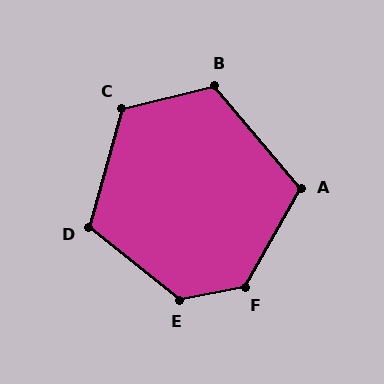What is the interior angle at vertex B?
Approximately 116 degrees (obtuse).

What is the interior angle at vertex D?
Approximately 114 degrees (obtuse).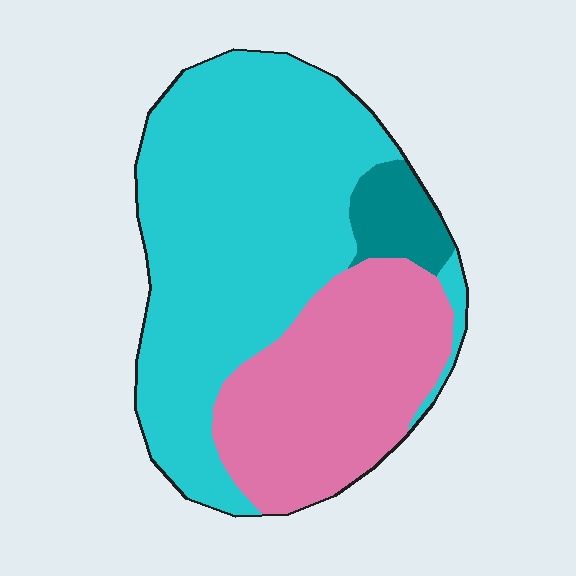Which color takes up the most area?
Cyan, at roughly 60%.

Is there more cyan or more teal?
Cyan.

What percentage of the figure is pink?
Pink covers about 35% of the figure.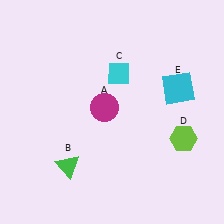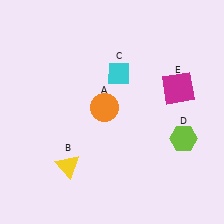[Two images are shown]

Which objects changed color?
A changed from magenta to orange. B changed from green to yellow. E changed from cyan to magenta.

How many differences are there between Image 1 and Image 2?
There are 3 differences between the two images.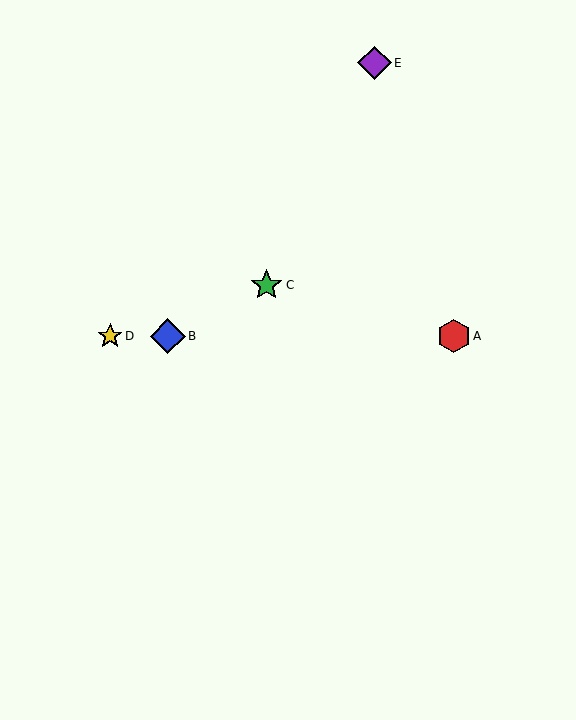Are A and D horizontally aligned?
Yes, both are at y≈336.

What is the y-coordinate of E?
Object E is at y≈63.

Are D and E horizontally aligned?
No, D is at y≈336 and E is at y≈63.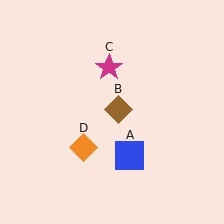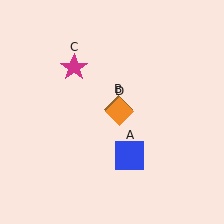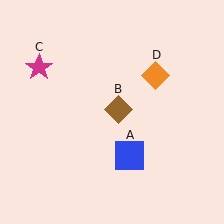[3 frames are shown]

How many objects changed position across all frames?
2 objects changed position: magenta star (object C), orange diamond (object D).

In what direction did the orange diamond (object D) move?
The orange diamond (object D) moved up and to the right.